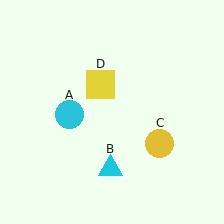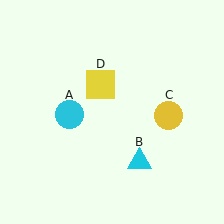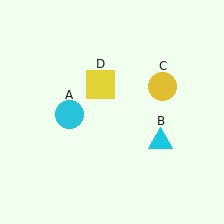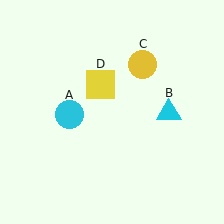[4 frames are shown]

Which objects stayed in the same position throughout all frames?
Cyan circle (object A) and yellow square (object D) remained stationary.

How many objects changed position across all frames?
2 objects changed position: cyan triangle (object B), yellow circle (object C).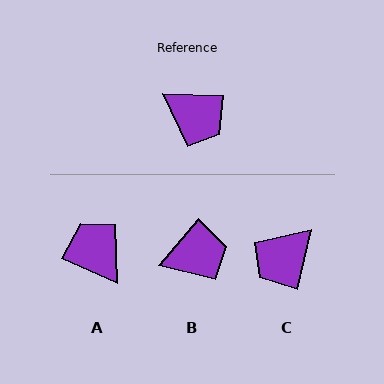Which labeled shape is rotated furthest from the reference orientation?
A, about 157 degrees away.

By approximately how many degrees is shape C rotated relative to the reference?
Approximately 102 degrees clockwise.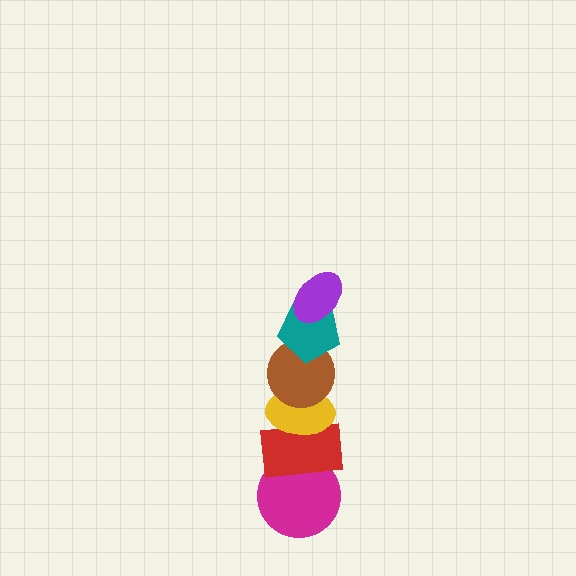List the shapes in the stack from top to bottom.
From top to bottom: the purple ellipse, the teal pentagon, the brown circle, the yellow ellipse, the red rectangle, the magenta circle.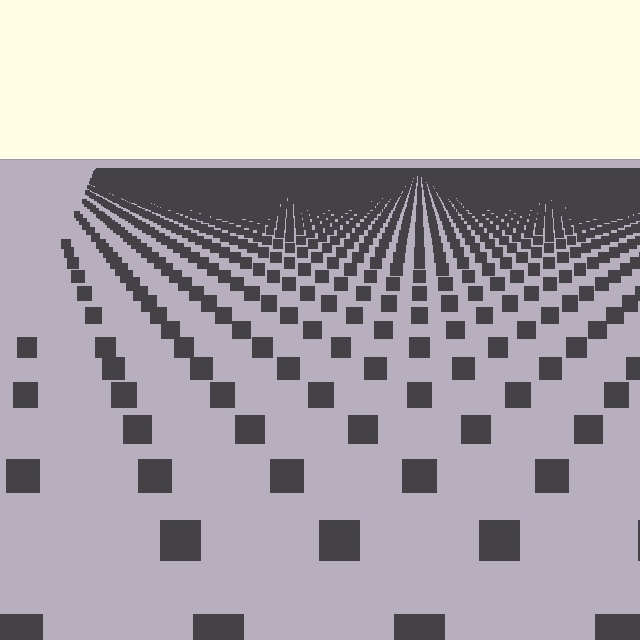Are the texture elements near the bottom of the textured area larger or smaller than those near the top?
Larger. Near the bottom, elements are closer to the viewer and appear at a bigger on-screen size.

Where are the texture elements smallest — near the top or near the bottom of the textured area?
Near the top.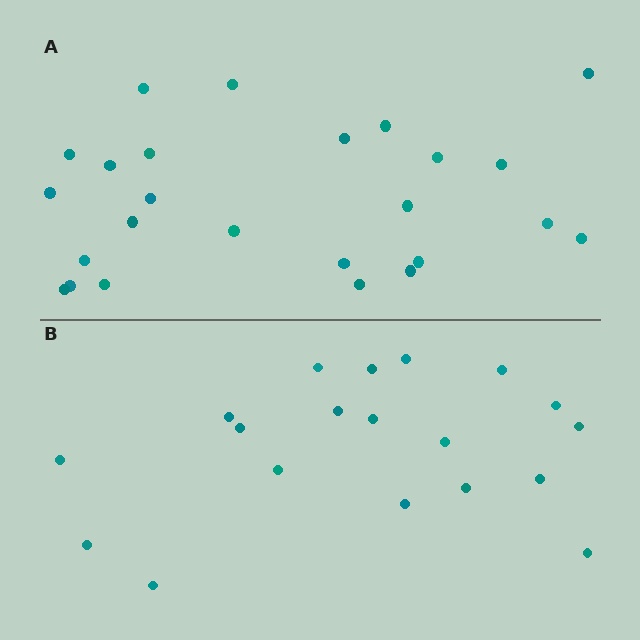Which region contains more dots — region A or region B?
Region A (the top region) has more dots.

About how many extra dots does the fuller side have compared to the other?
Region A has about 6 more dots than region B.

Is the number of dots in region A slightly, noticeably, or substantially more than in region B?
Region A has noticeably more, but not dramatically so. The ratio is roughly 1.3 to 1.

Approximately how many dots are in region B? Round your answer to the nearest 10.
About 20 dots. (The exact count is 19, which rounds to 20.)